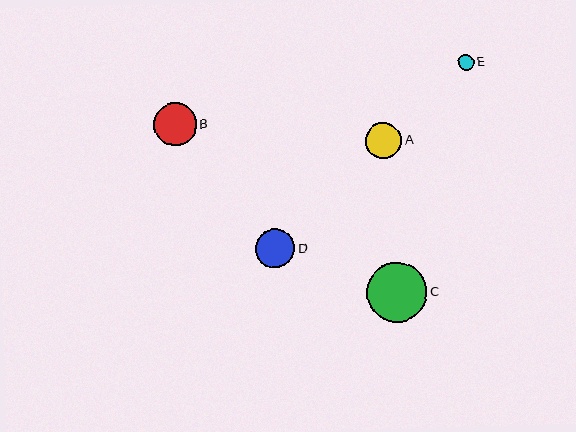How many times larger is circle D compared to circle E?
Circle D is approximately 2.4 times the size of circle E.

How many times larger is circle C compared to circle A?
Circle C is approximately 1.6 times the size of circle A.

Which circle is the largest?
Circle C is the largest with a size of approximately 60 pixels.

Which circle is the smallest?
Circle E is the smallest with a size of approximately 16 pixels.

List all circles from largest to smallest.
From largest to smallest: C, B, D, A, E.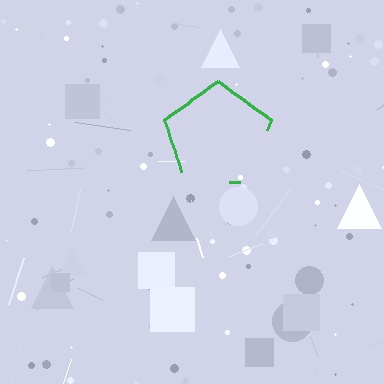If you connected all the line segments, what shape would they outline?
They would outline a pentagon.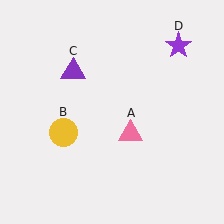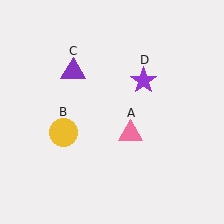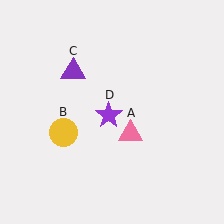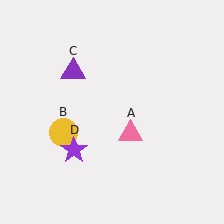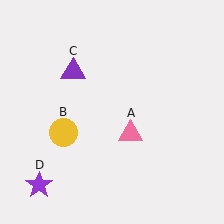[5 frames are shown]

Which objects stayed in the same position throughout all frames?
Pink triangle (object A) and yellow circle (object B) and purple triangle (object C) remained stationary.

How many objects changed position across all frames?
1 object changed position: purple star (object D).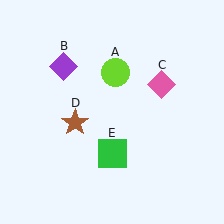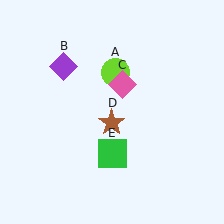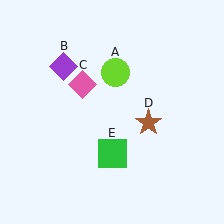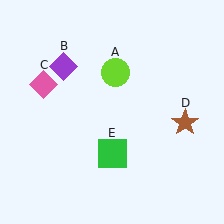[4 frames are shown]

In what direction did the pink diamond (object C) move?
The pink diamond (object C) moved left.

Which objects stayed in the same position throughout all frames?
Lime circle (object A) and purple diamond (object B) and green square (object E) remained stationary.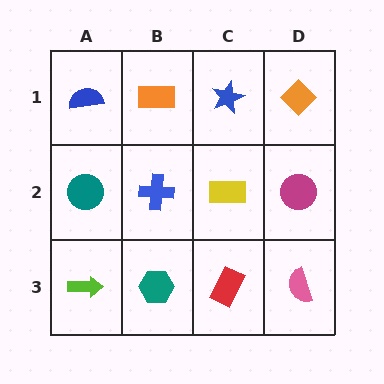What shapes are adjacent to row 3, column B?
A blue cross (row 2, column B), a lime arrow (row 3, column A), a red rectangle (row 3, column C).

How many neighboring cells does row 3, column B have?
3.